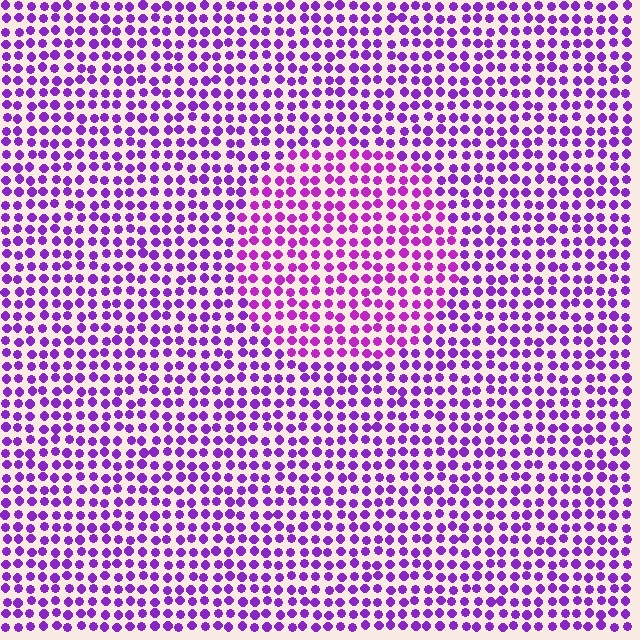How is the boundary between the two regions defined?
The boundary is defined purely by a slight shift in hue (about 21 degrees). Spacing, size, and orientation are identical on both sides.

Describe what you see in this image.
The image is filled with small purple elements in a uniform arrangement. A circle-shaped region is visible where the elements are tinted to a slightly different hue, forming a subtle color boundary.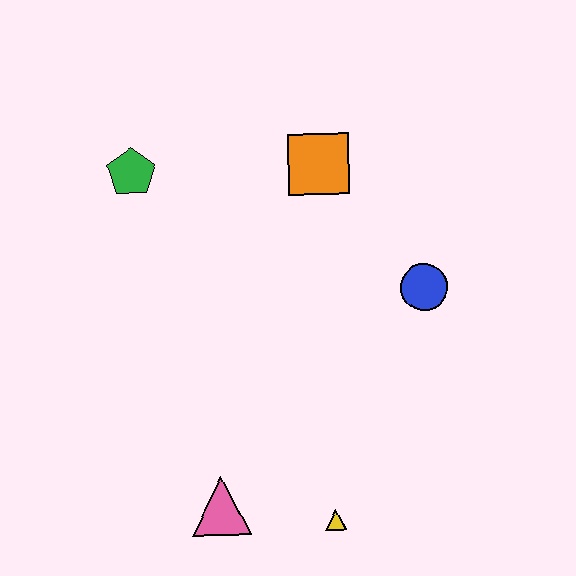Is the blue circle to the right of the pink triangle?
Yes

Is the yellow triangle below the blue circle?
Yes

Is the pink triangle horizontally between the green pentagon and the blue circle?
Yes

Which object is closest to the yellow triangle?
The pink triangle is closest to the yellow triangle.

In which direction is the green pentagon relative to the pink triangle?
The green pentagon is above the pink triangle.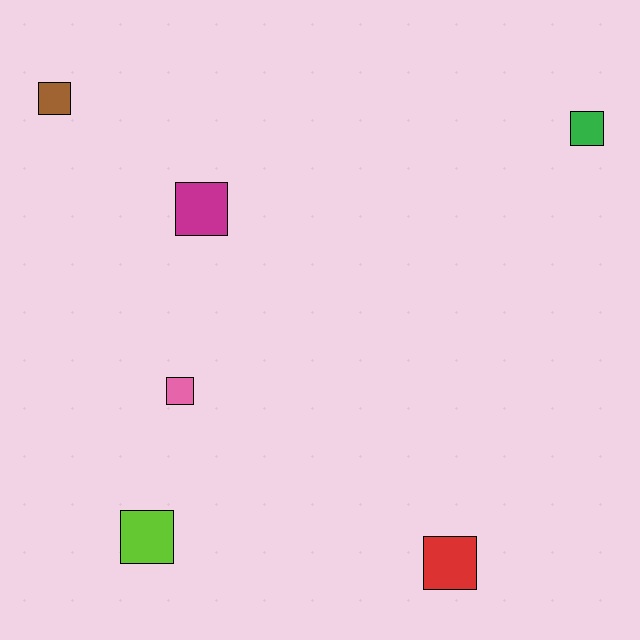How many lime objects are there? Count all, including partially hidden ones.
There is 1 lime object.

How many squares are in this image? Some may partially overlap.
There are 6 squares.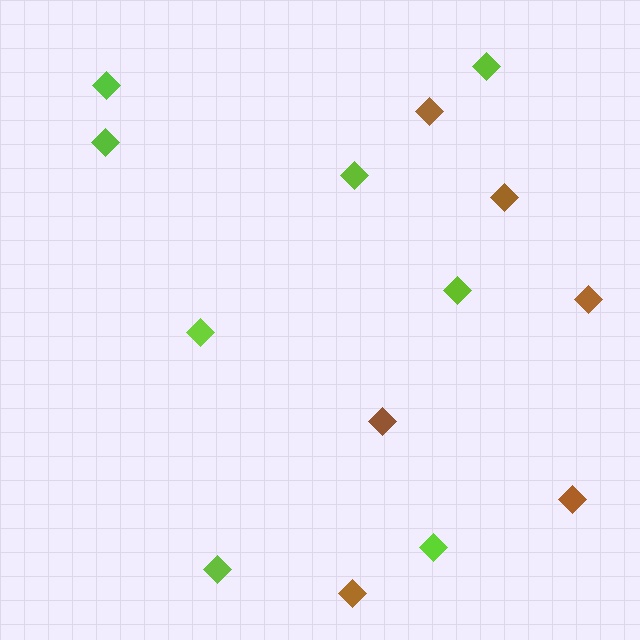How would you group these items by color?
There are 2 groups: one group of brown diamonds (6) and one group of lime diamonds (8).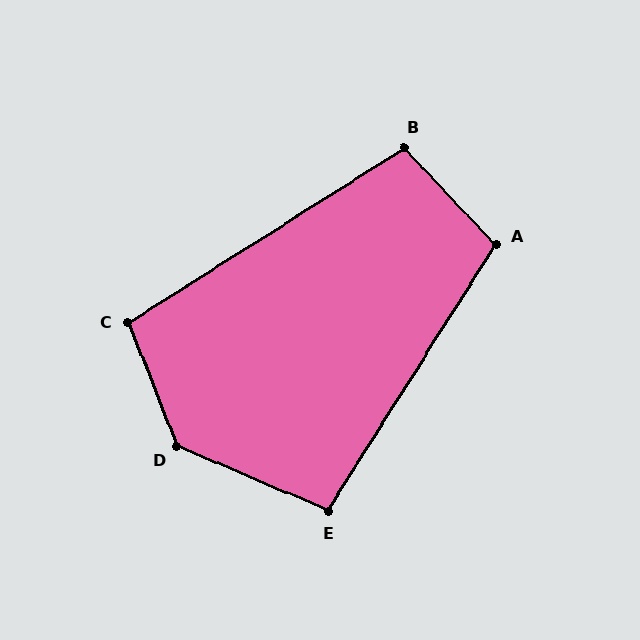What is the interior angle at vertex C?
Approximately 101 degrees (obtuse).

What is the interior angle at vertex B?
Approximately 101 degrees (obtuse).